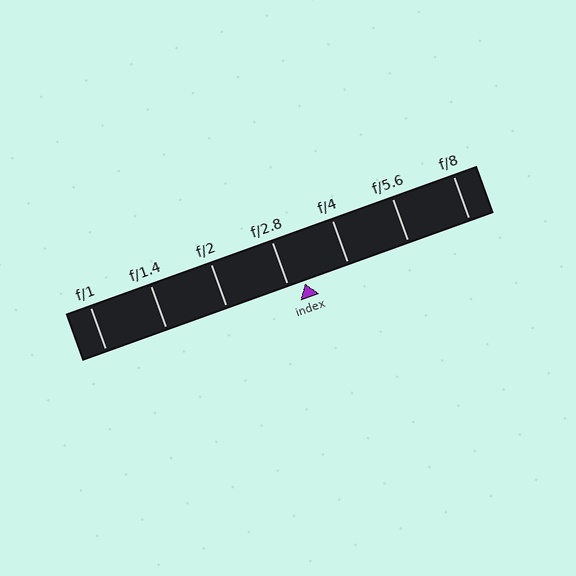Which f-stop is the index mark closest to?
The index mark is closest to f/2.8.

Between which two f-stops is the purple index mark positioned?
The index mark is between f/2.8 and f/4.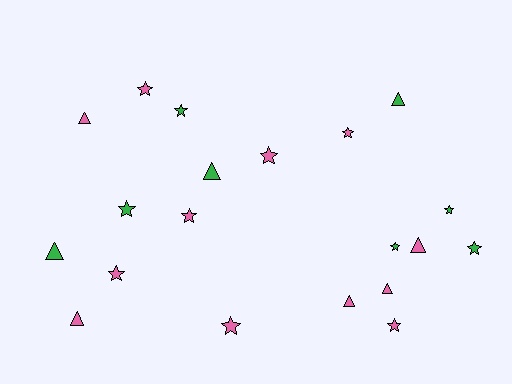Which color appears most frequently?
Pink, with 12 objects.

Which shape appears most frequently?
Star, with 12 objects.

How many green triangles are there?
There are 3 green triangles.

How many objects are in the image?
There are 20 objects.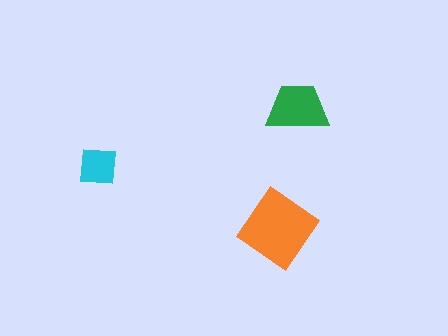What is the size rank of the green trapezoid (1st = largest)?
2nd.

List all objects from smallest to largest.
The cyan square, the green trapezoid, the orange diamond.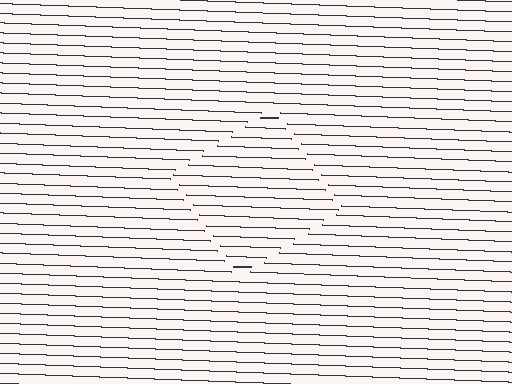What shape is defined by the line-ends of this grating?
An illusory square. The interior of the shape contains the same grating, shifted by half a period — the contour is defined by the phase discontinuity where line-ends from the inner and outer gratings abut.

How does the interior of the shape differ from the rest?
The interior of the shape contains the same grating, shifted by half a period — the contour is defined by the phase discontinuity where line-ends from the inner and outer gratings abut.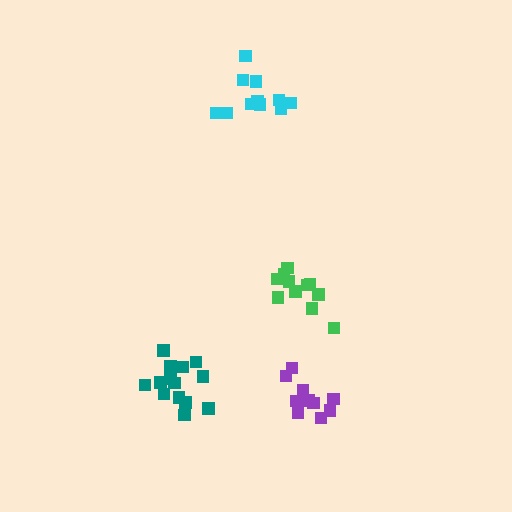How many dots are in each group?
Group 1: 11 dots, Group 2: 10 dots, Group 3: 11 dots, Group 4: 14 dots (46 total).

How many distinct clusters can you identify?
There are 4 distinct clusters.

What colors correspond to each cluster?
The clusters are colored: cyan, purple, green, teal.